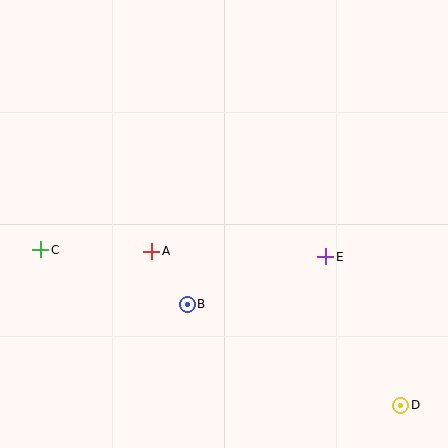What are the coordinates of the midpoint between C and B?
The midpoint between C and B is at (114, 277).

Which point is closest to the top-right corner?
Point E is closest to the top-right corner.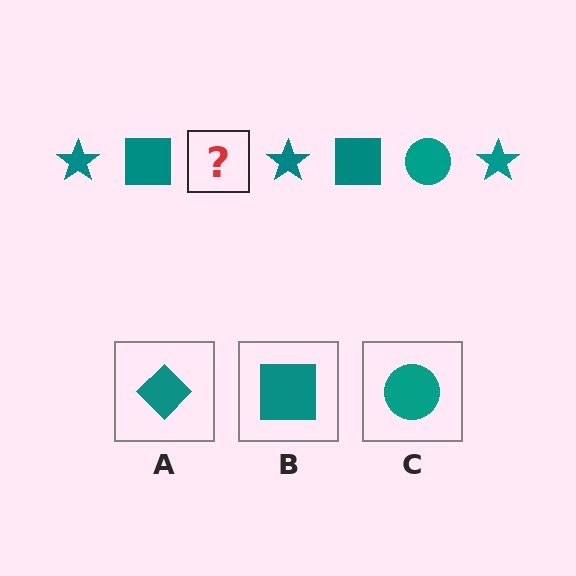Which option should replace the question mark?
Option C.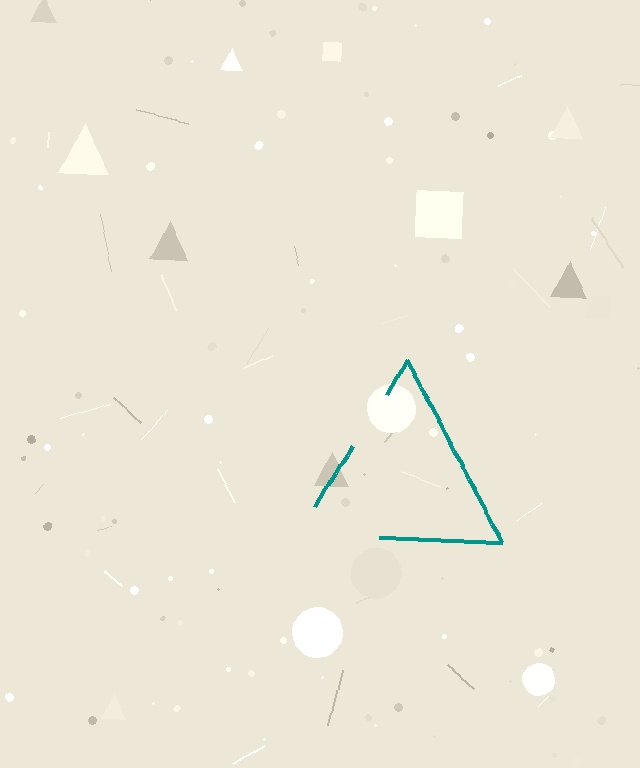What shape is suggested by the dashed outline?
The dashed outline suggests a triangle.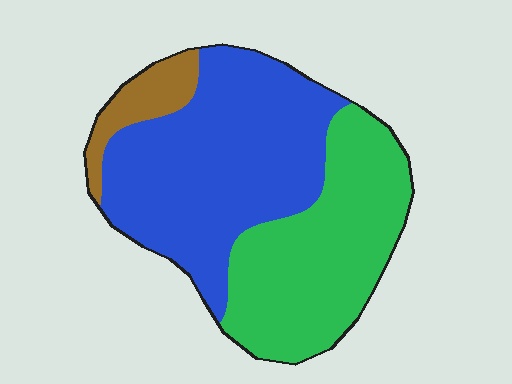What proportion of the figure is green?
Green covers around 40% of the figure.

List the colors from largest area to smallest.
From largest to smallest: blue, green, brown.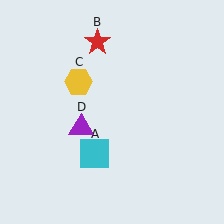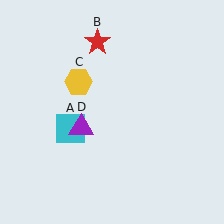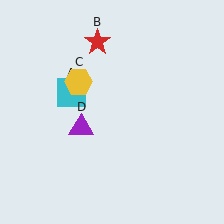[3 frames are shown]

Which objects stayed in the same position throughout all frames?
Red star (object B) and yellow hexagon (object C) and purple triangle (object D) remained stationary.